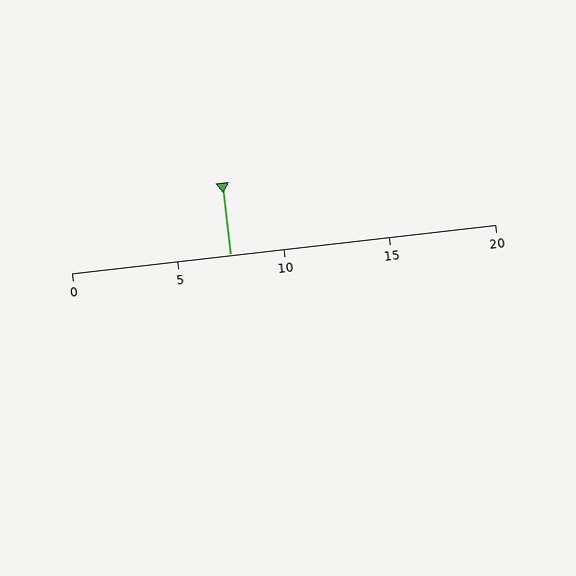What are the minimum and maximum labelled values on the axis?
The axis runs from 0 to 20.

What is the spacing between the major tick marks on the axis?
The major ticks are spaced 5 apart.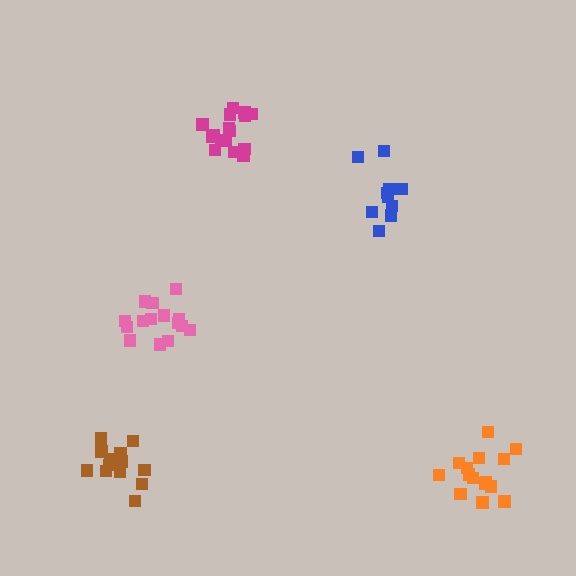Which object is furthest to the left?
The brown cluster is leftmost.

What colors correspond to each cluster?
The clusters are colored: brown, pink, orange, magenta, blue.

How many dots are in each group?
Group 1: 15 dots, Group 2: 15 dots, Group 3: 16 dots, Group 4: 16 dots, Group 5: 10 dots (72 total).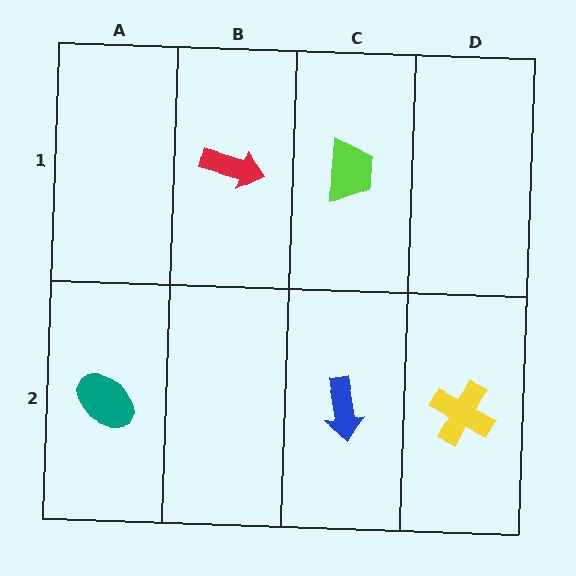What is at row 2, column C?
A blue arrow.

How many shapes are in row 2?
3 shapes.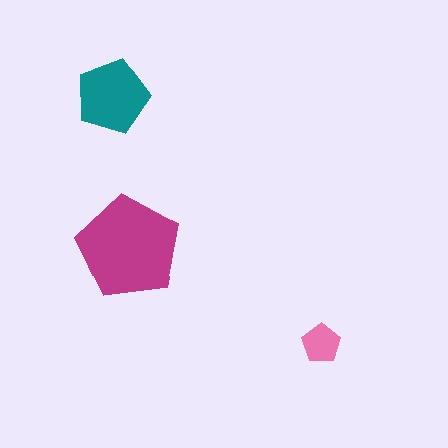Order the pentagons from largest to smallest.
the magenta one, the teal one, the pink one.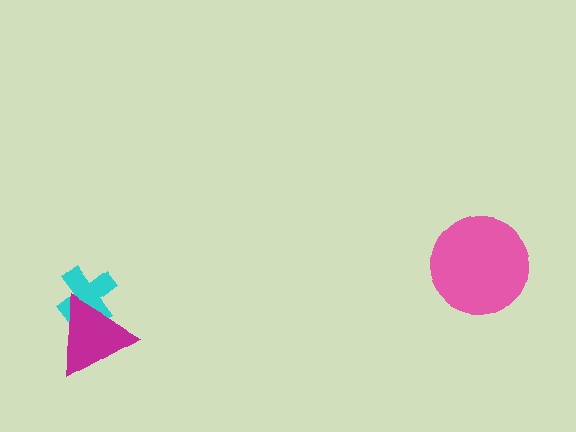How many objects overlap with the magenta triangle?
1 object overlaps with the magenta triangle.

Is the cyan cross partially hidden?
Yes, it is partially covered by another shape.